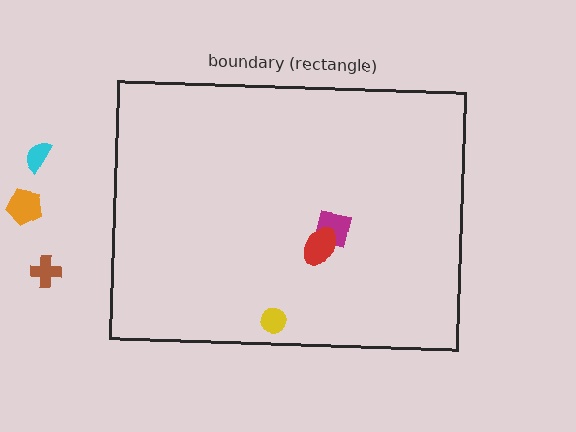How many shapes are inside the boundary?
3 inside, 3 outside.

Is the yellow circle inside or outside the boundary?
Inside.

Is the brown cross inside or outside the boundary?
Outside.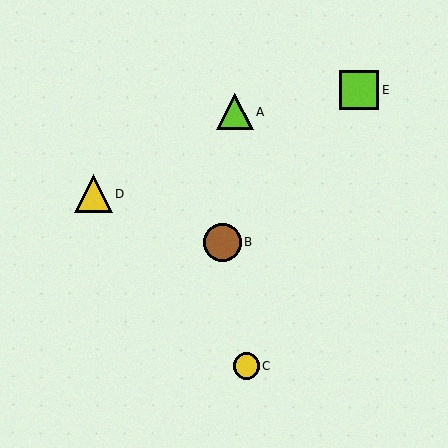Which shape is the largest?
The lime square (labeled E) is the largest.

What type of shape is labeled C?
Shape C is a yellow circle.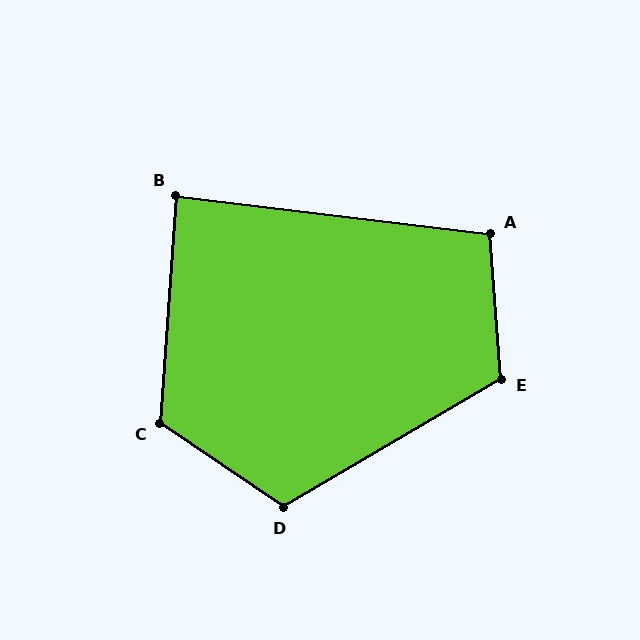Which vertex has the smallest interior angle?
B, at approximately 87 degrees.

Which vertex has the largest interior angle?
C, at approximately 120 degrees.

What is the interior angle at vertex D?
Approximately 115 degrees (obtuse).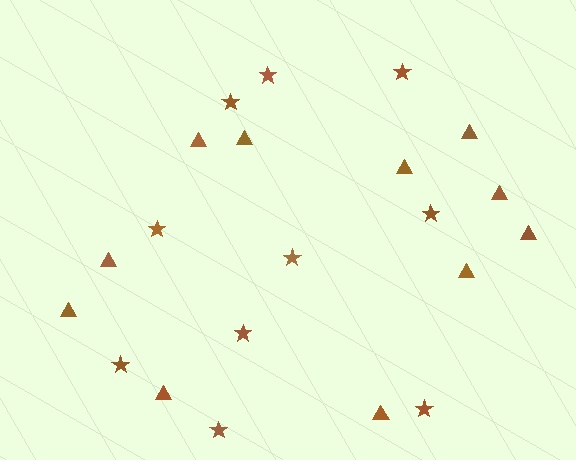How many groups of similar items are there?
There are 2 groups: one group of triangles (11) and one group of stars (10).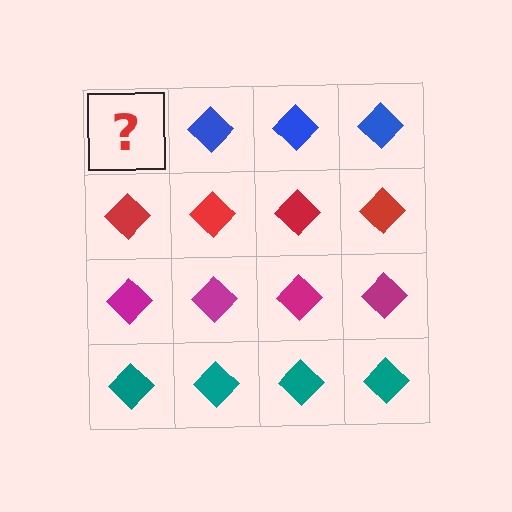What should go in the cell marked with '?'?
The missing cell should contain a blue diamond.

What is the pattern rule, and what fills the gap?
The rule is that each row has a consistent color. The gap should be filled with a blue diamond.